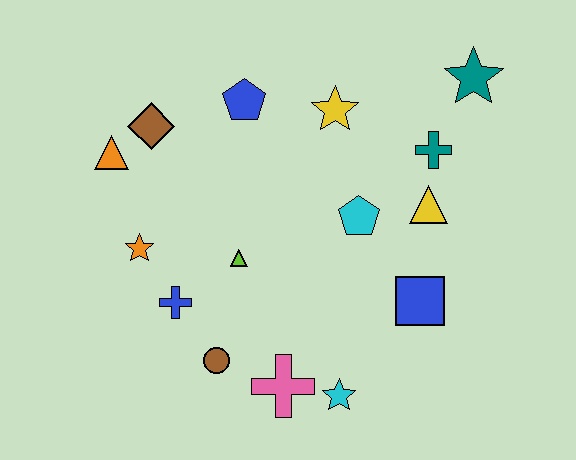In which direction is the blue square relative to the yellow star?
The blue square is below the yellow star.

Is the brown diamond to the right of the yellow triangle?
No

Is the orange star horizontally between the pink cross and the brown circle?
No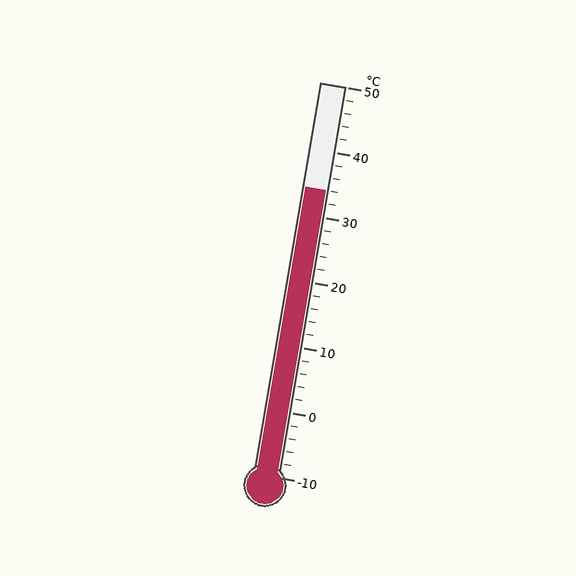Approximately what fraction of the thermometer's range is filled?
The thermometer is filled to approximately 75% of its range.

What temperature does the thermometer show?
The thermometer shows approximately 34°C.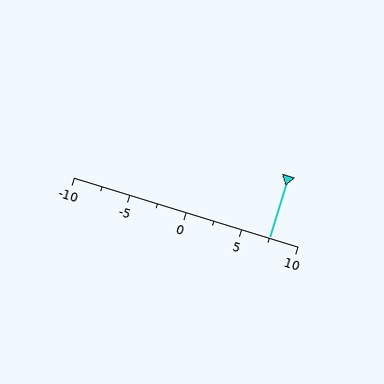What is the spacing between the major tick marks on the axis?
The major ticks are spaced 5 apart.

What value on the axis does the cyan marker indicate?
The marker indicates approximately 7.5.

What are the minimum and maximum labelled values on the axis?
The axis runs from -10 to 10.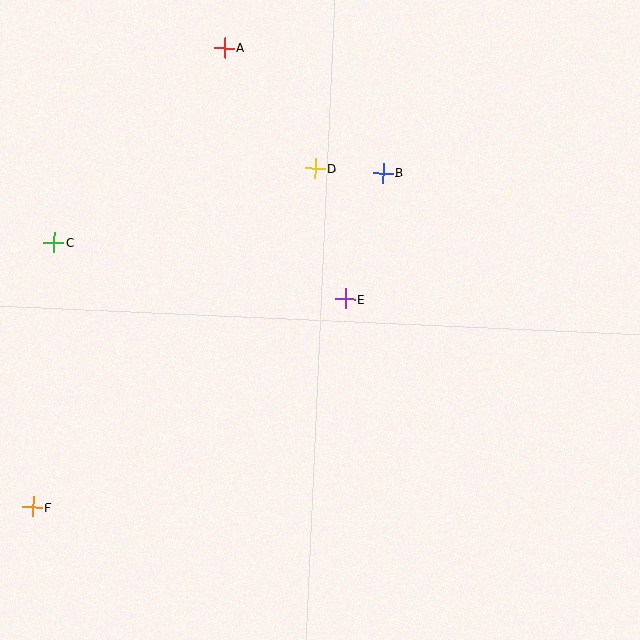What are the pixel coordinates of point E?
Point E is at (345, 299).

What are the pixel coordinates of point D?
Point D is at (315, 169).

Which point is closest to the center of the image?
Point E at (345, 299) is closest to the center.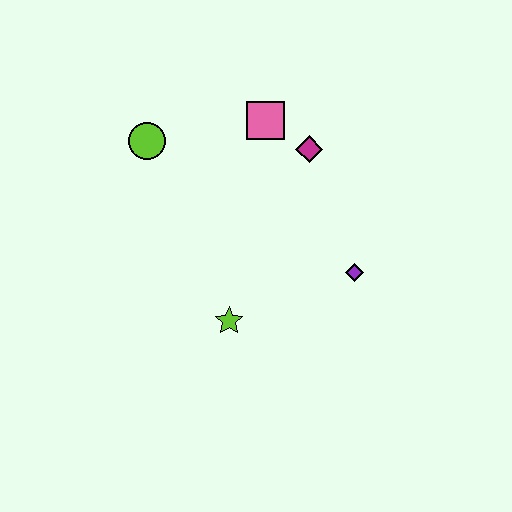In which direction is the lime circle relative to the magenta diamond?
The lime circle is to the left of the magenta diamond.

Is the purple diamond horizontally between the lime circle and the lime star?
No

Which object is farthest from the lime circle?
The purple diamond is farthest from the lime circle.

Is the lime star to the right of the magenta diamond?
No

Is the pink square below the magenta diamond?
No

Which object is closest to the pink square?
The magenta diamond is closest to the pink square.